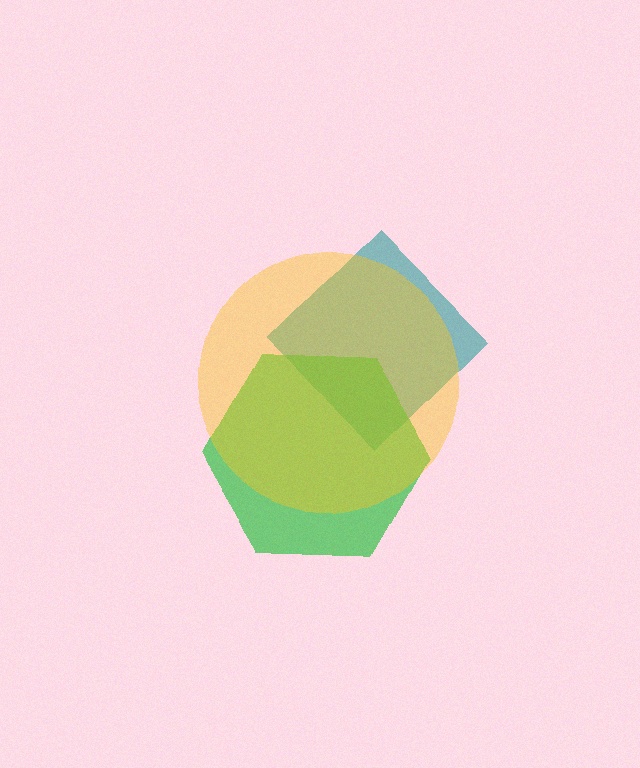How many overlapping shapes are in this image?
There are 3 overlapping shapes in the image.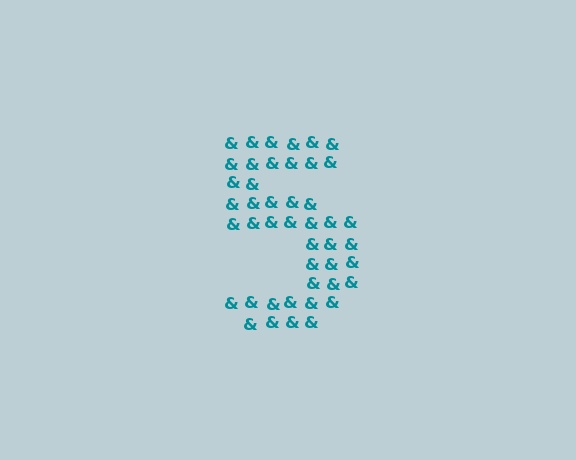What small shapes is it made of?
It is made of small ampersands.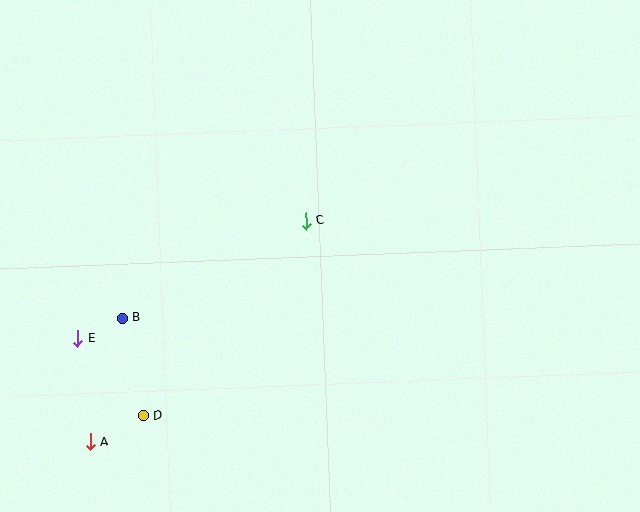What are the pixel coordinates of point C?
Point C is at (306, 221).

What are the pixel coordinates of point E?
Point E is at (78, 338).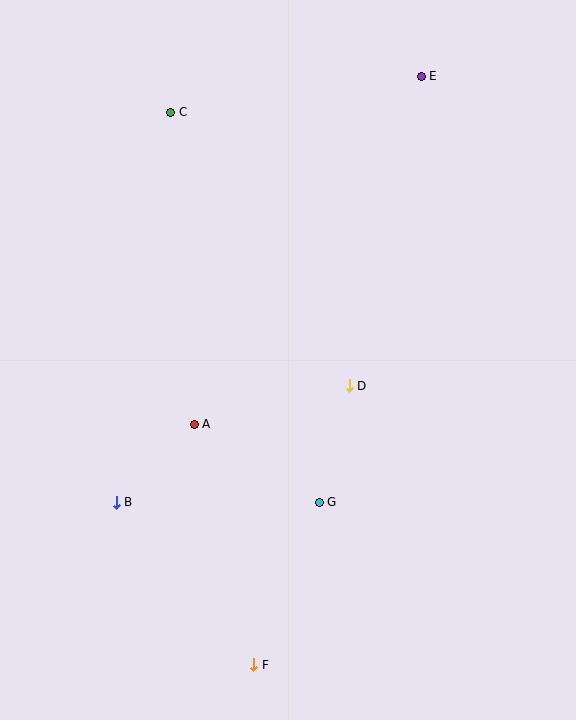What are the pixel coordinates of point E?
Point E is at (421, 76).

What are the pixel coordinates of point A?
Point A is at (194, 424).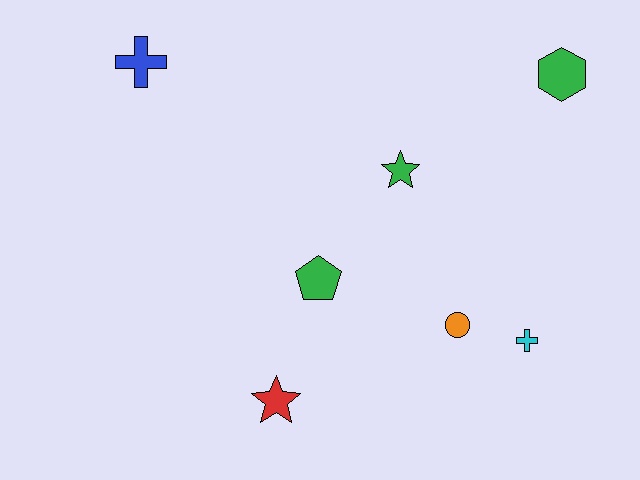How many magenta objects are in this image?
There are no magenta objects.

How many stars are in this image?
There are 2 stars.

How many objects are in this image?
There are 7 objects.